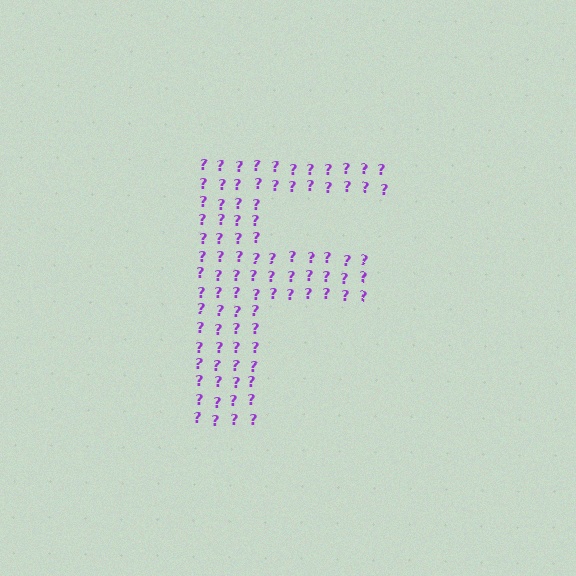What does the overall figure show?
The overall figure shows the letter F.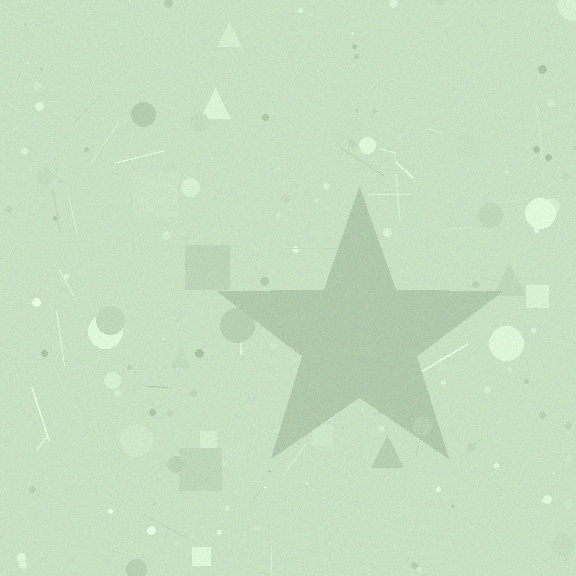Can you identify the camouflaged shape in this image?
The camouflaged shape is a star.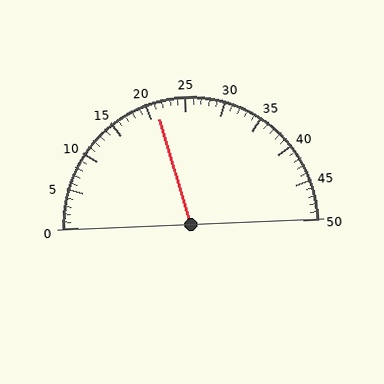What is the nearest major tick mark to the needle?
The nearest major tick mark is 20.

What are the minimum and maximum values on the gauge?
The gauge ranges from 0 to 50.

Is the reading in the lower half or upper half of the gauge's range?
The reading is in the lower half of the range (0 to 50).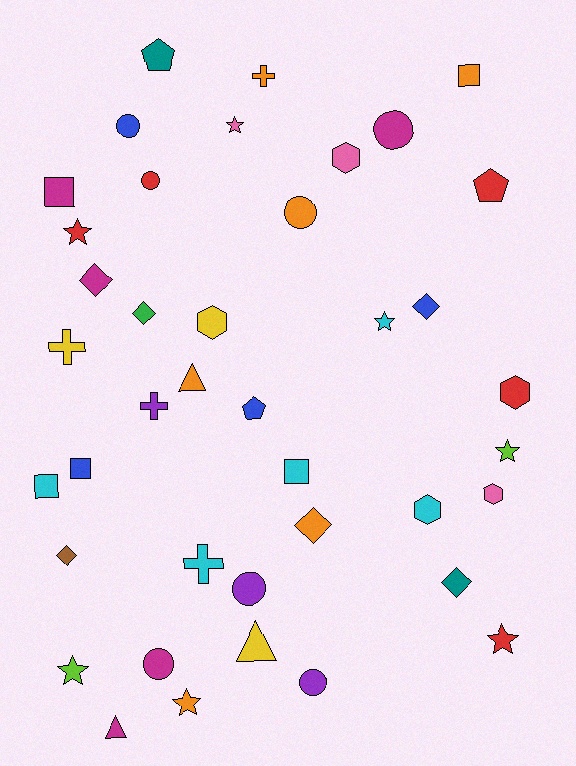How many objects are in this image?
There are 40 objects.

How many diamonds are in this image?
There are 6 diamonds.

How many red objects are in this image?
There are 5 red objects.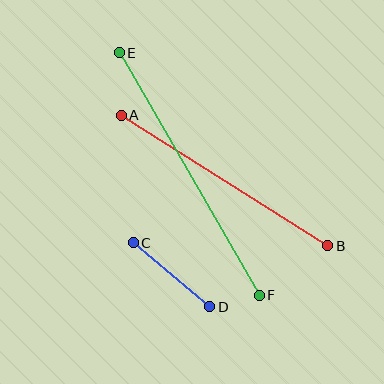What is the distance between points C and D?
The distance is approximately 100 pixels.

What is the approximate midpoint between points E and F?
The midpoint is at approximately (189, 174) pixels.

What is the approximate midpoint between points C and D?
The midpoint is at approximately (172, 275) pixels.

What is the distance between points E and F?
The distance is approximately 280 pixels.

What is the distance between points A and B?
The distance is approximately 244 pixels.